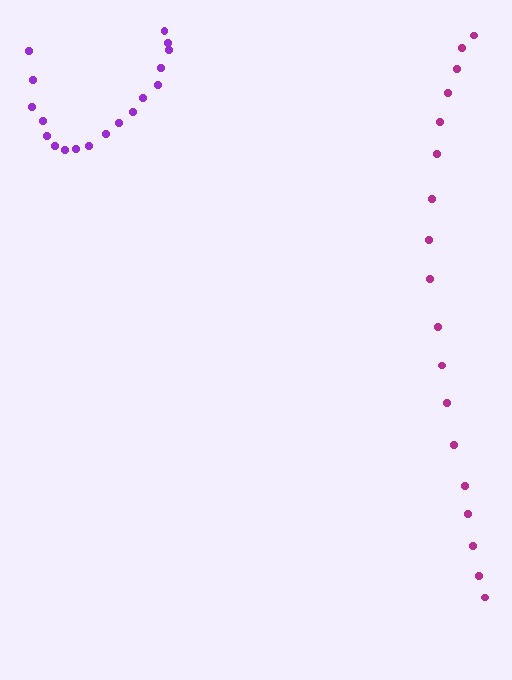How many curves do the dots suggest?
There are 2 distinct paths.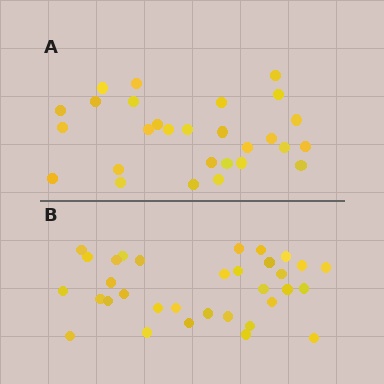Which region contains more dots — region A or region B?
Region B (the bottom region) has more dots.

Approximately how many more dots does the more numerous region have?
Region B has about 5 more dots than region A.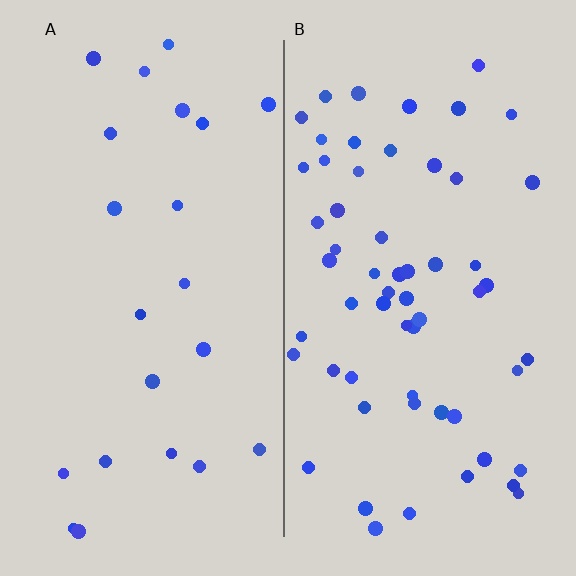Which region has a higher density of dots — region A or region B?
B (the right).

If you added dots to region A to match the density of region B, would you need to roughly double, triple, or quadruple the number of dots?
Approximately triple.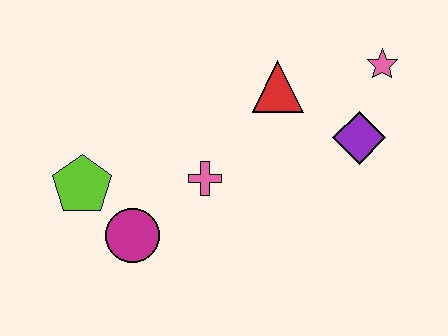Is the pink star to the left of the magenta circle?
No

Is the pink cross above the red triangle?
No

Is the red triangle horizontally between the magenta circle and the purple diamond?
Yes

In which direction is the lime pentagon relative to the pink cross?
The lime pentagon is to the left of the pink cross.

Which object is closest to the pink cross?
The magenta circle is closest to the pink cross.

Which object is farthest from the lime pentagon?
The pink star is farthest from the lime pentagon.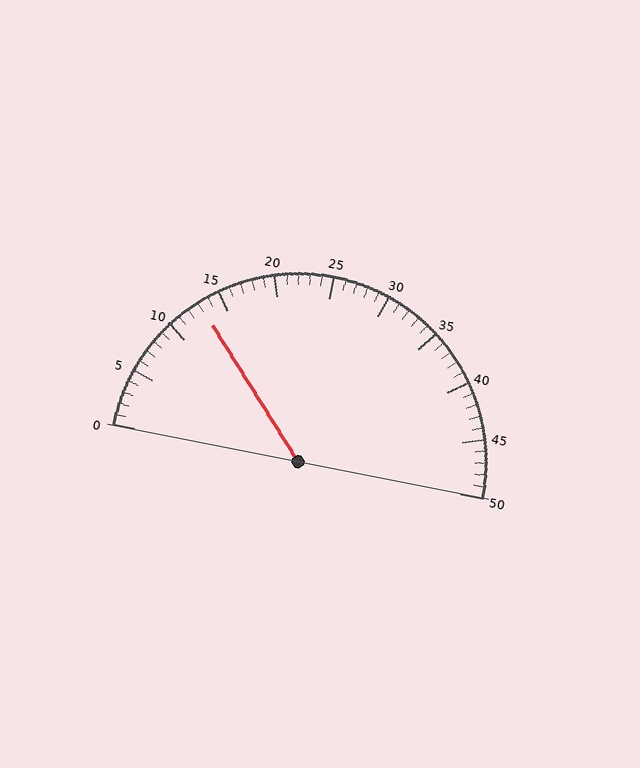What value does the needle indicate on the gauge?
The needle indicates approximately 13.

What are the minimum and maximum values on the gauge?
The gauge ranges from 0 to 50.